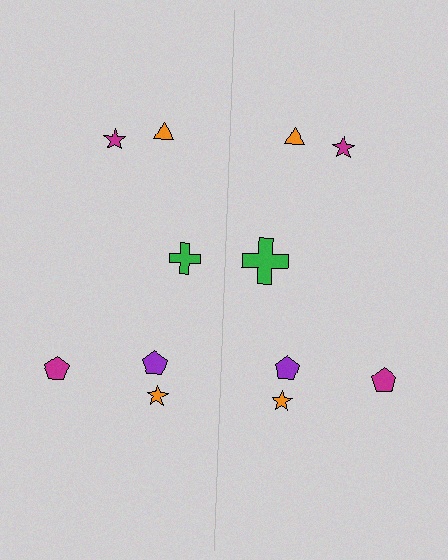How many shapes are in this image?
There are 12 shapes in this image.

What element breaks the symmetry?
The green cross on the right side has a different size than its mirror counterpart.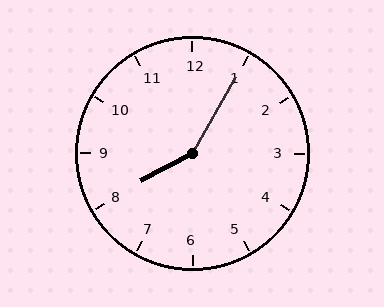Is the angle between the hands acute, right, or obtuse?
It is obtuse.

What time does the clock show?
8:05.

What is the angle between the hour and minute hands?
Approximately 148 degrees.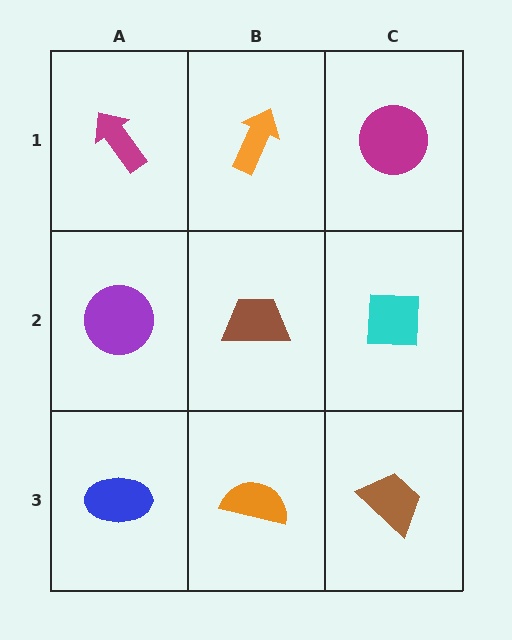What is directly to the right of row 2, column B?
A cyan square.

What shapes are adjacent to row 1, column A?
A purple circle (row 2, column A), an orange arrow (row 1, column B).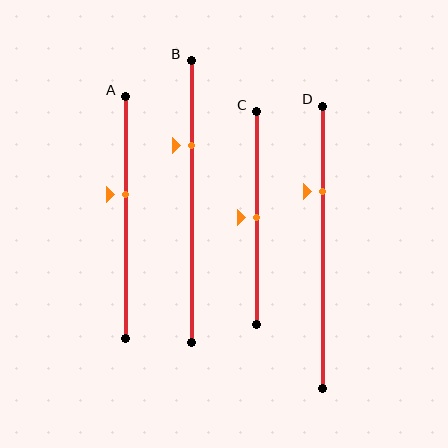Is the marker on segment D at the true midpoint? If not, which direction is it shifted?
No, the marker on segment D is shifted upward by about 20% of the segment length.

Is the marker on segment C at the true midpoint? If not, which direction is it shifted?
Yes, the marker on segment C is at the true midpoint.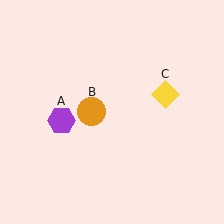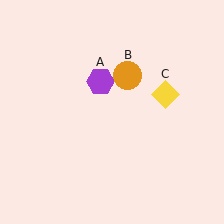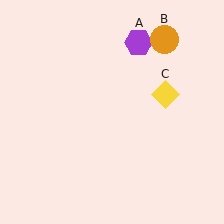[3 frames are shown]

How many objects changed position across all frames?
2 objects changed position: purple hexagon (object A), orange circle (object B).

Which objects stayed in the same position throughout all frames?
Yellow diamond (object C) remained stationary.